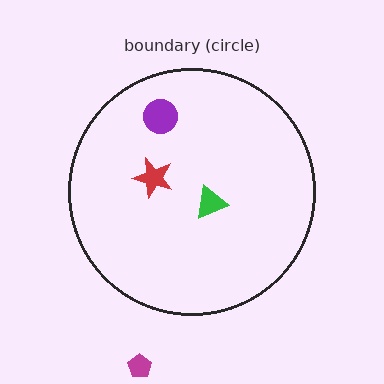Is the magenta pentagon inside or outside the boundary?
Outside.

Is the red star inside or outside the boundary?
Inside.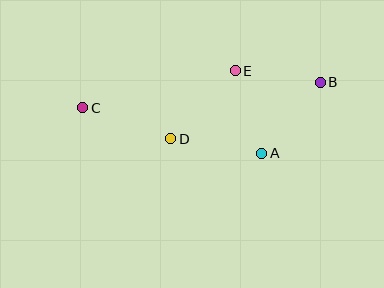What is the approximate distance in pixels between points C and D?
The distance between C and D is approximately 93 pixels.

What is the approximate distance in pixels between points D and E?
The distance between D and E is approximately 93 pixels.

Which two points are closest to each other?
Points B and E are closest to each other.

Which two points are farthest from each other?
Points B and C are farthest from each other.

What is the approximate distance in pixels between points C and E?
The distance between C and E is approximately 157 pixels.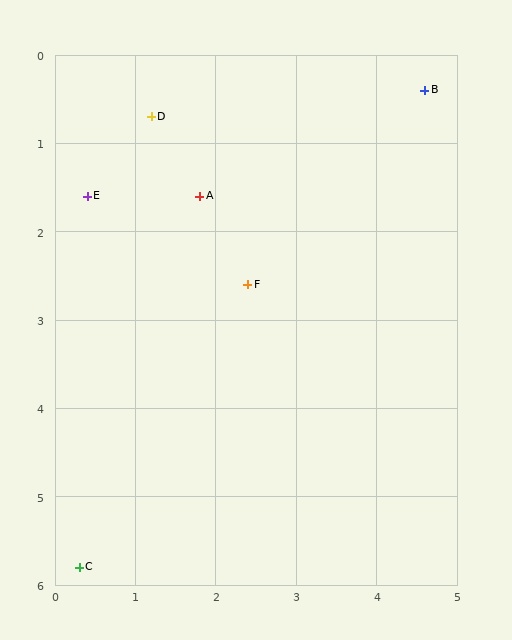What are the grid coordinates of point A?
Point A is at approximately (1.8, 1.6).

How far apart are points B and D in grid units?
Points B and D are about 3.4 grid units apart.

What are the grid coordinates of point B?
Point B is at approximately (4.6, 0.4).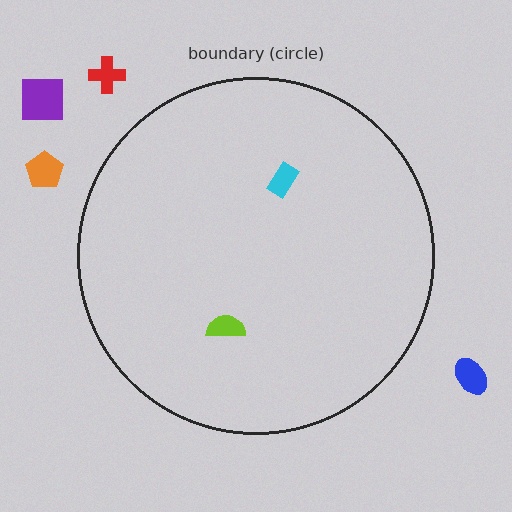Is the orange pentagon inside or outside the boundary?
Outside.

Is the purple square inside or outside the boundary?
Outside.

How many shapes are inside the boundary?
2 inside, 4 outside.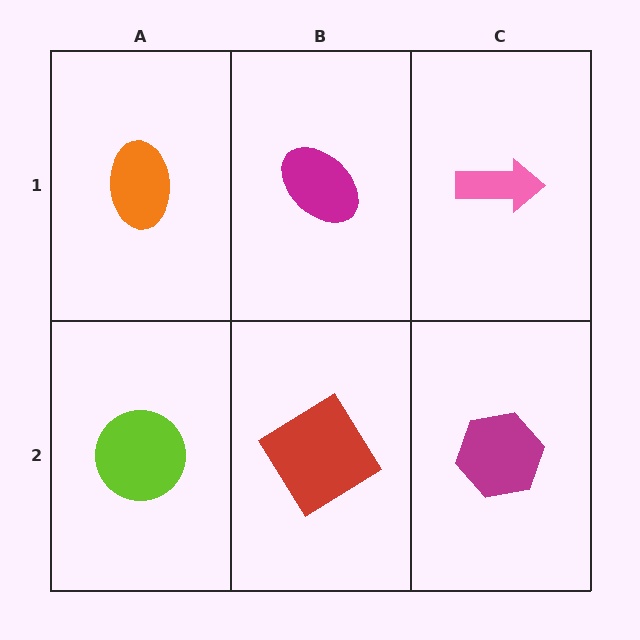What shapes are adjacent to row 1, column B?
A red diamond (row 2, column B), an orange ellipse (row 1, column A), a pink arrow (row 1, column C).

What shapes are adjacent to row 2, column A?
An orange ellipse (row 1, column A), a red diamond (row 2, column B).